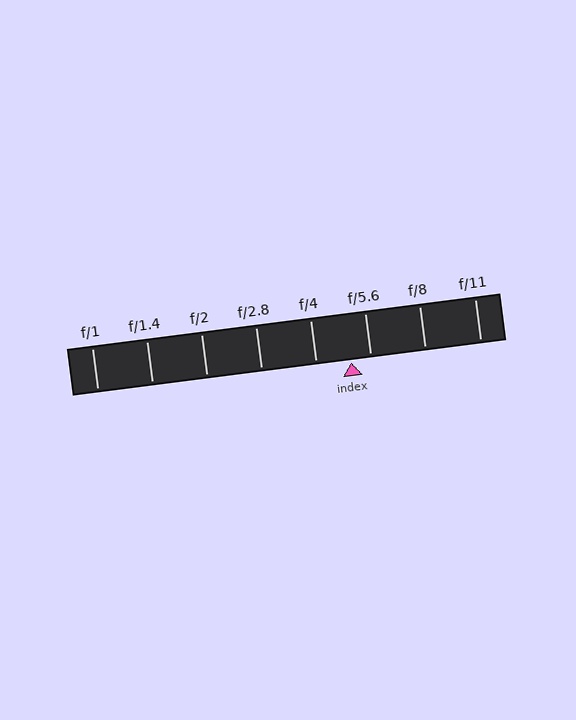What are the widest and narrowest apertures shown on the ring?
The widest aperture shown is f/1 and the narrowest is f/11.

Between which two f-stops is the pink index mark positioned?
The index mark is between f/4 and f/5.6.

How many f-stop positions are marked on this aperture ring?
There are 8 f-stop positions marked.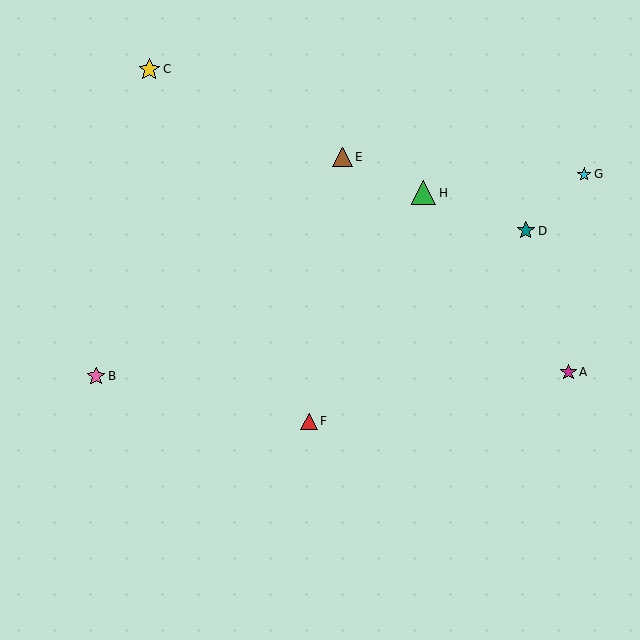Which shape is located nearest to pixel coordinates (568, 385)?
The magenta star (labeled A) at (569, 372) is nearest to that location.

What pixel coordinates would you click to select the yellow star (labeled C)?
Click at (149, 69) to select the yellow star C.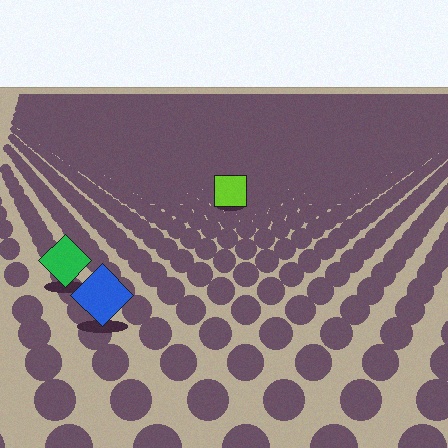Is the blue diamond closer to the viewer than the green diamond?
Yes. The blue diamond is closer — you can tell from the texture gradient: the ground texture is coarser near it.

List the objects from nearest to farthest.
From nearest to farthest: the blue diamond, the green diamond, the lime square.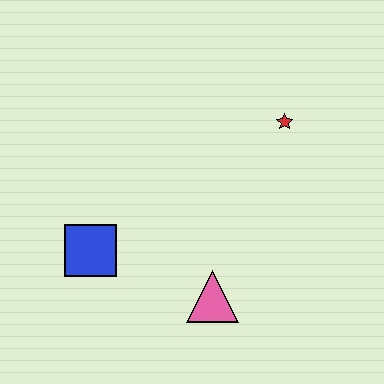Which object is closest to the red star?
The pink triangle is closest to the red star.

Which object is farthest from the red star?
The blue square is farthest from the red star.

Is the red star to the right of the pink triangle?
Yes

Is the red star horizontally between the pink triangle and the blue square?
No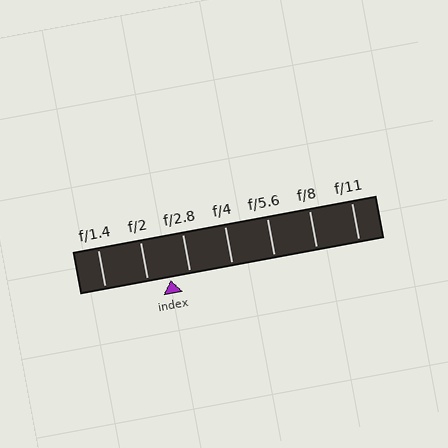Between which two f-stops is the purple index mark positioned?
The index mark is between f/2 and f/2.8.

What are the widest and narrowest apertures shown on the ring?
The widest aperture shown is f/1.4 and the narrowest is f/11.